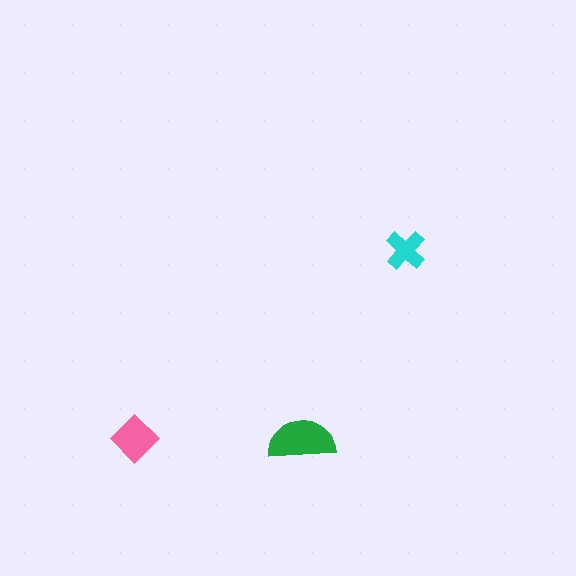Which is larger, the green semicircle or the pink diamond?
The green semicircle.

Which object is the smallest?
The cyan cross.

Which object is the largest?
The green semicircle.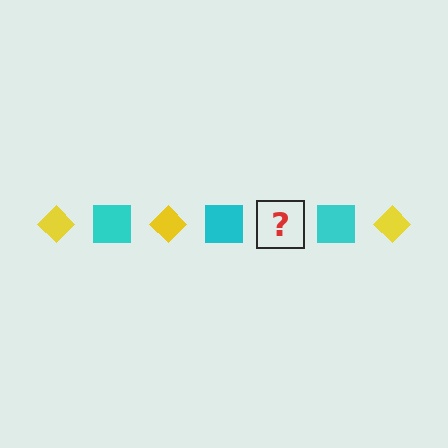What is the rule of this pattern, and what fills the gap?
The rule is that the pattern alternates between yellow diamond and cyan square. The gap should be filled with a yellow diamond.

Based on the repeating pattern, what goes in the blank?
The blank should be a yellow diamond.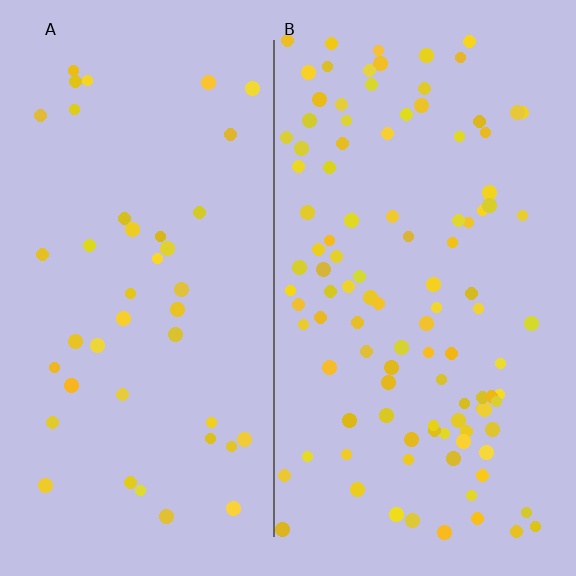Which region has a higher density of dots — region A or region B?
B (the right).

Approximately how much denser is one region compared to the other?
Approximately 2.6× — region B over region A.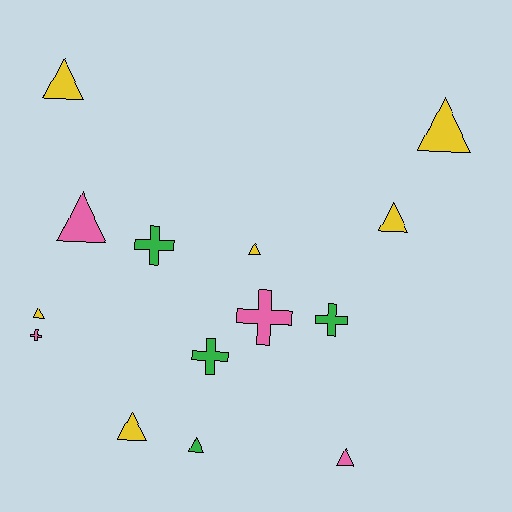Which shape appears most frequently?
Triangle, with 9 objects.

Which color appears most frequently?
Yellow, with 6 objects.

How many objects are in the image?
There are 14 objects.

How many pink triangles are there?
There are 2 pink triangles.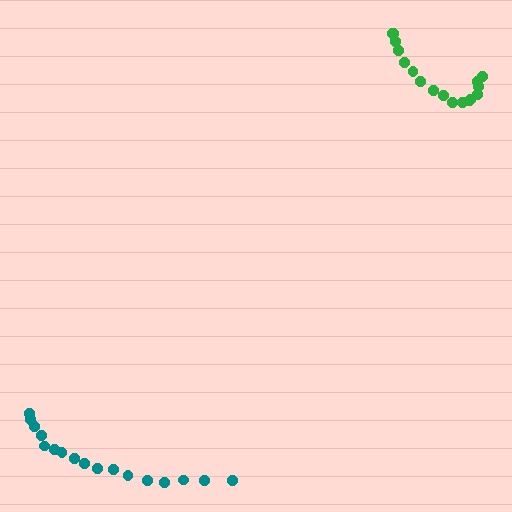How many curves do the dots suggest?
There are 2 distinct paths.